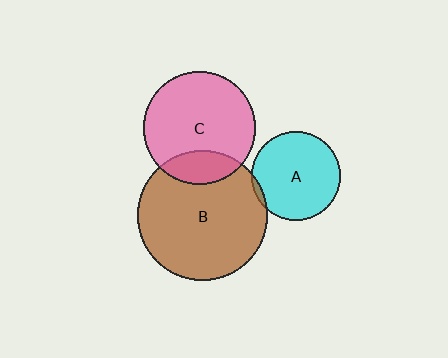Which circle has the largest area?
Circle B (brown).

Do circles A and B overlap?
Yes.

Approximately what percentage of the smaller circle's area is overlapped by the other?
Approximately 5%.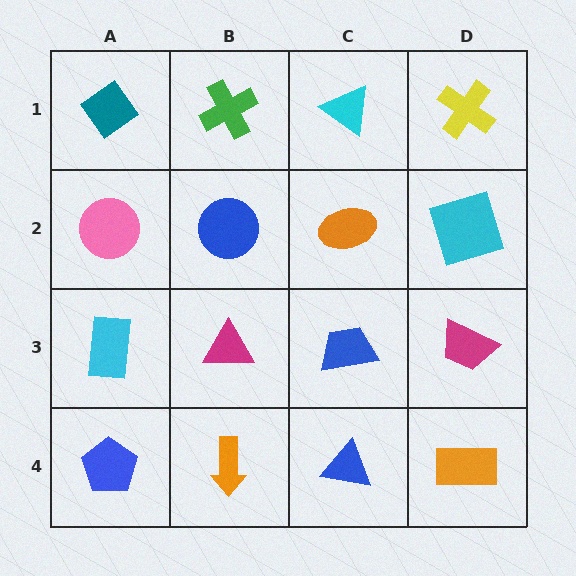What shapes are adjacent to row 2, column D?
A yellow cross (row 1, column D), a magenta trapezoid (row 3, column D), an orange ellipse (row 2, column C).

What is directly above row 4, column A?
A cyan rectangle.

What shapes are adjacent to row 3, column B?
A blue circle (row 2, column B), an orange arrow (row 4, column B), a cyan rectangle (row 3, column A), a blue trapezoid (row 3, column C).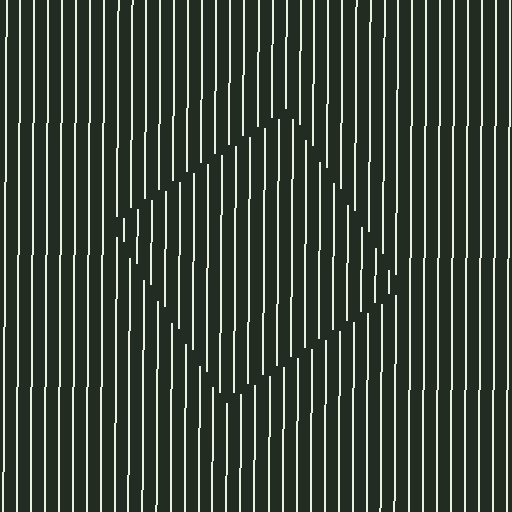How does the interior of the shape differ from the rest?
The interior of the shape contains the same grating, shifted by half a period — the contour is defined by the phase discontinuity where line-ends from the inner and outer gratings abut.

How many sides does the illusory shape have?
4 sides — the line-ends trace a square.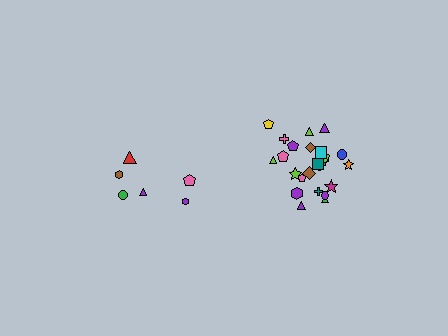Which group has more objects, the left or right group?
The right group.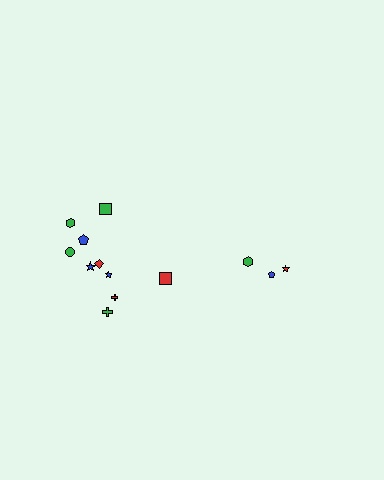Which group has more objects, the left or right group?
The left group.